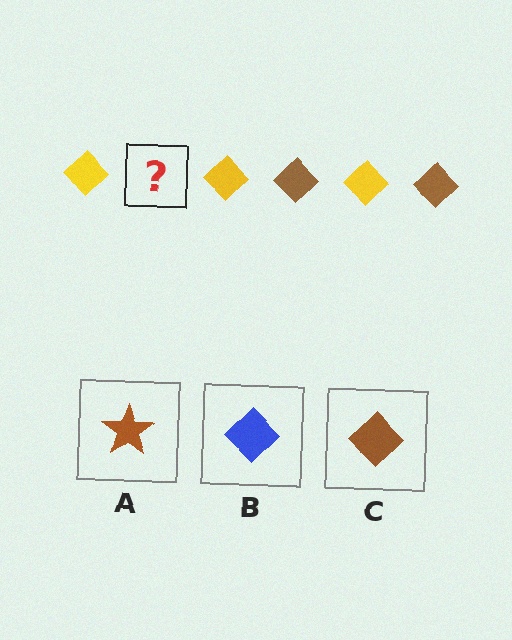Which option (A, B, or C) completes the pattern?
C.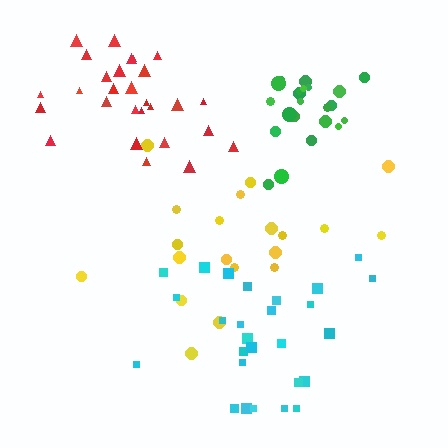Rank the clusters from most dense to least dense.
green, red, cyan, yellow.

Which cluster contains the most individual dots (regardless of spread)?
Red (28).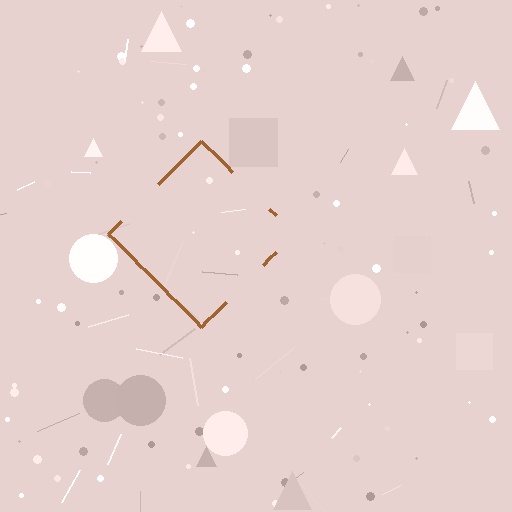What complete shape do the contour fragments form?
The contour fragments form a diamond.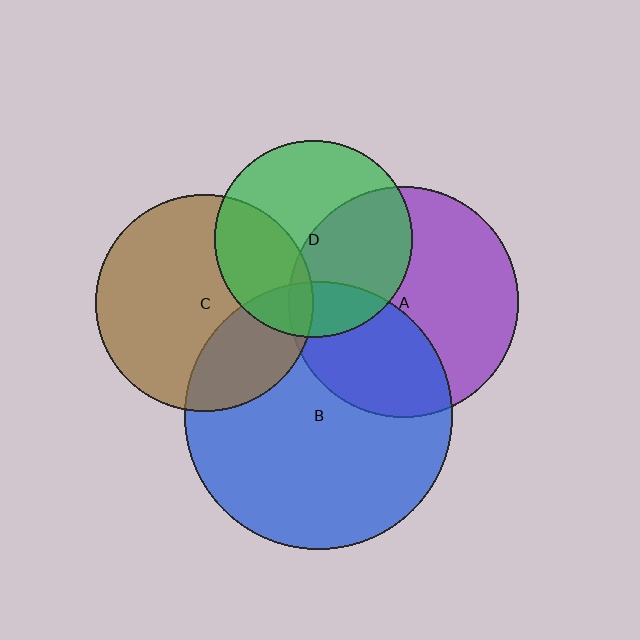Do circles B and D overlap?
Yes.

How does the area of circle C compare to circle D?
Approximately 1.2 times.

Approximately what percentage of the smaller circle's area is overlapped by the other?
Approximately 20%.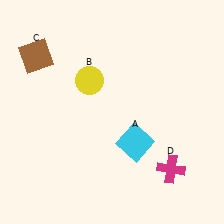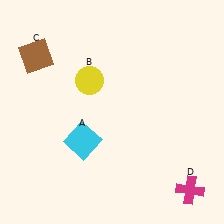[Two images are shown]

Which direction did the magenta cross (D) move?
The magenta cross (D) moved down.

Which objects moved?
The objects that moved are: the cyan square (A), the magenta cross (D).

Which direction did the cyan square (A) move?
The cyan square (A) moved left.